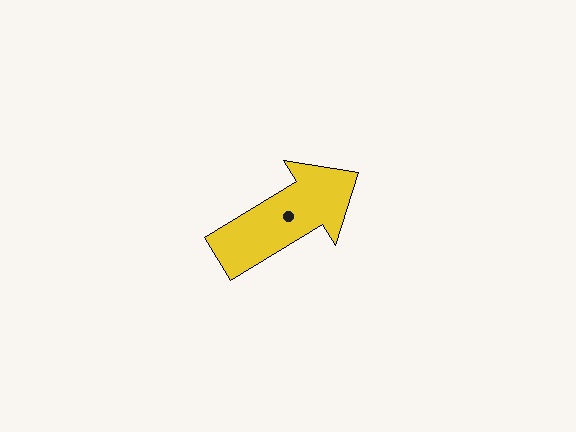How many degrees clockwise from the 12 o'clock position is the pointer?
Approximately 59 degrees.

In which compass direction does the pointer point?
Northeast.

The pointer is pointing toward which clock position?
Roughly 2 o'clock.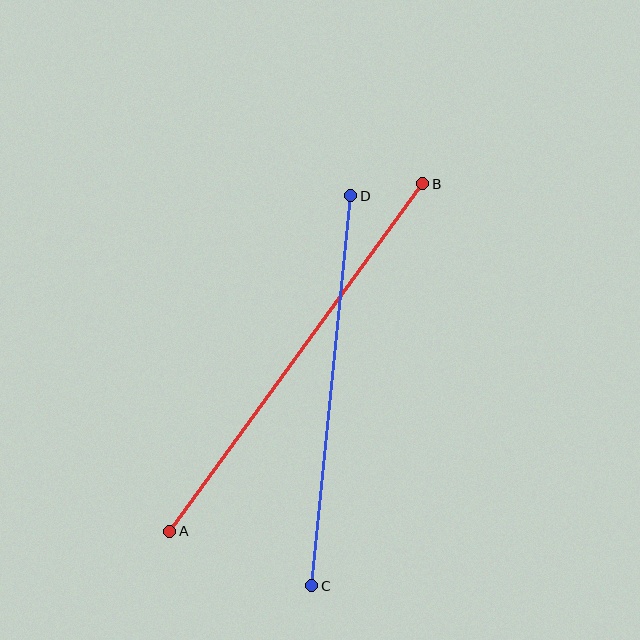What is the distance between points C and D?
The distance is approximately 392 pixels.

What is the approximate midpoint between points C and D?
The midpoint is at approximately (331, 391) pixels.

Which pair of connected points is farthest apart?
Points A and B are farthest apart.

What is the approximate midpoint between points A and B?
The midpoint is at approximately (296, 358) pixels.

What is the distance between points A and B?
The distance is approximately 430 pixels.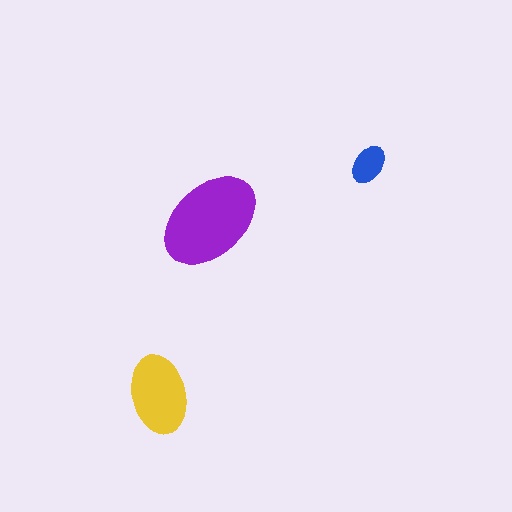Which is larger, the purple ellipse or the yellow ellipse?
The purple one.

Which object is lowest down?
The yellow ellipse is bottommost.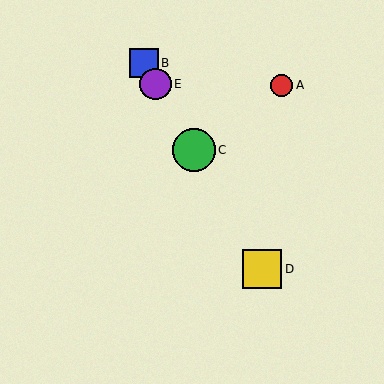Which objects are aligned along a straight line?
Objects B, C, D, E are aligned along a straight line.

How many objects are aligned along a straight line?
4 objects (B, C, D, E) are aligned along a straight line.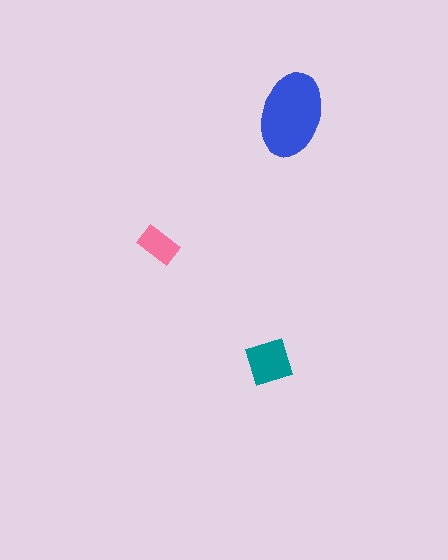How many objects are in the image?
There are 3 objects in the image.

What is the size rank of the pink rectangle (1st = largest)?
3rd.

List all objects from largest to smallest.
The blue ellipse, the teal diamond, the pink rectangle.